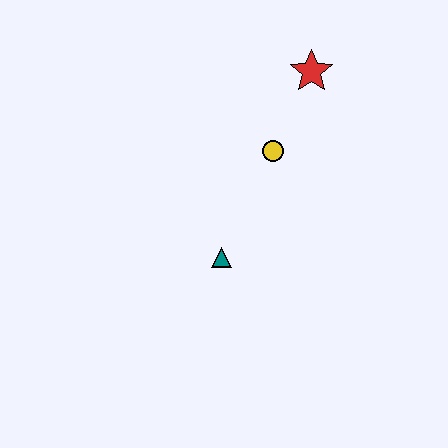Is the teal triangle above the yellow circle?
No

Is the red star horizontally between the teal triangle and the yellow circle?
No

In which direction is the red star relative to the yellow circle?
The red star is above the yellow circle.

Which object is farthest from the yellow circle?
The teal triangle is farthest from the yellow circle.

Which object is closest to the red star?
The yellow circle is closest to the red star.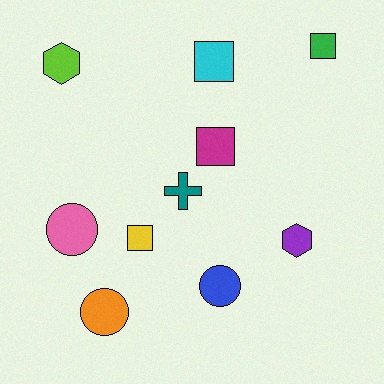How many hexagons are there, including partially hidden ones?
There are 2 hexagons.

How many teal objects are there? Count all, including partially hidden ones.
There is 1 teal object.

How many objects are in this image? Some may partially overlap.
There are 10 objects.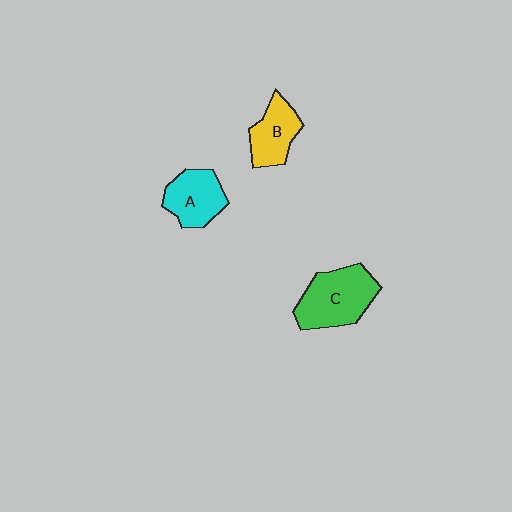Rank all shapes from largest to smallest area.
From largest to smallest: C (green), A (cyan), B (yellow).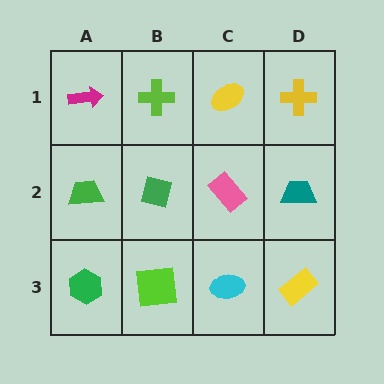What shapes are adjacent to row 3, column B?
A green square (row 2, column B), a green hexagon (row 3, column A), a cyan ellipse (row 3, column C).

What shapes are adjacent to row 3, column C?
A pink rectangle (row 2, column C), a lime square (row 3, column B), a yellow rectangle (row 3, column D).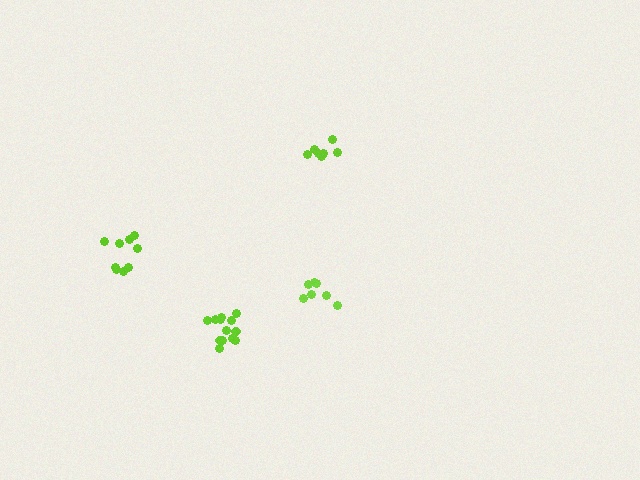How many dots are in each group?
Group 1: 7 dots, Group 2: 13 dots, Group 3: 9 dots, Group 4: 7 dots (36 total).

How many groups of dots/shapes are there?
There are 4 groups.